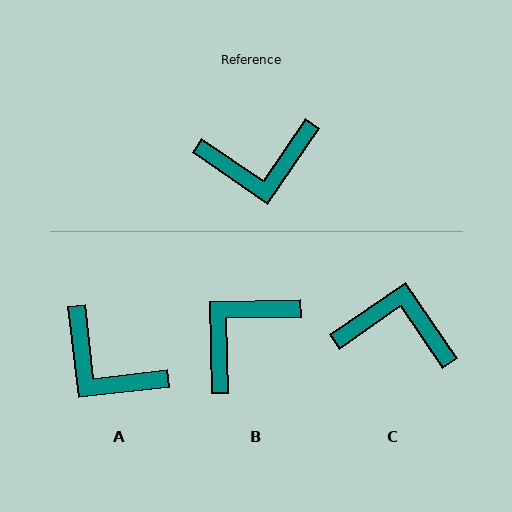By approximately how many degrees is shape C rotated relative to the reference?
Approximately 159 degrees counter-clockwise.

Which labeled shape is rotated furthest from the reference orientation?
C, about 159 degrees away.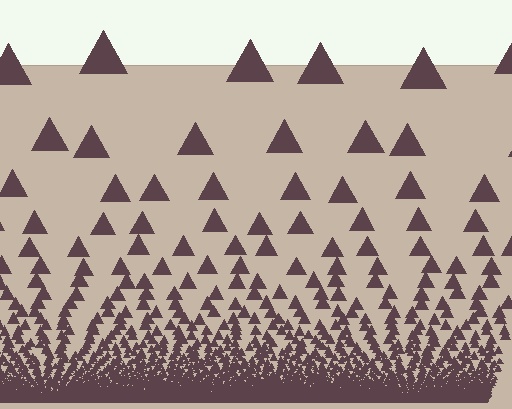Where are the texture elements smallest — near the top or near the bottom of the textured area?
Near the bottom.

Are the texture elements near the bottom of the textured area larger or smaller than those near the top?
Smaller. The gradient is inverted — elements near the bottom are smaller and denser.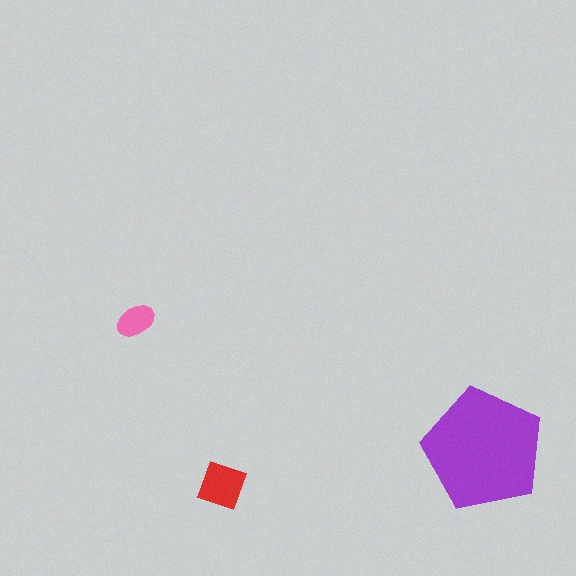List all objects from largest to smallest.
The purple pentagon, the red square, the pink ellipse.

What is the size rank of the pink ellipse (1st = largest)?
3rd.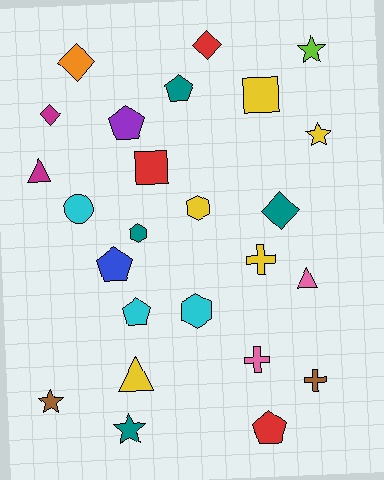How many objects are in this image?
There are 25 objects.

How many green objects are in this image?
There are no green objects.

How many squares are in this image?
There are 2 squares.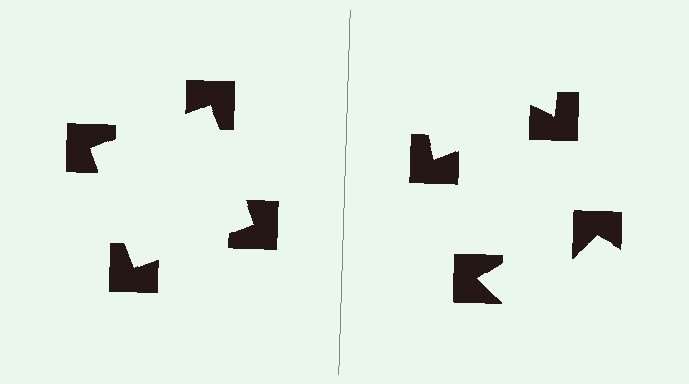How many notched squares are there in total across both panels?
8 — 4 on each side.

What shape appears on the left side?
An illusory square.